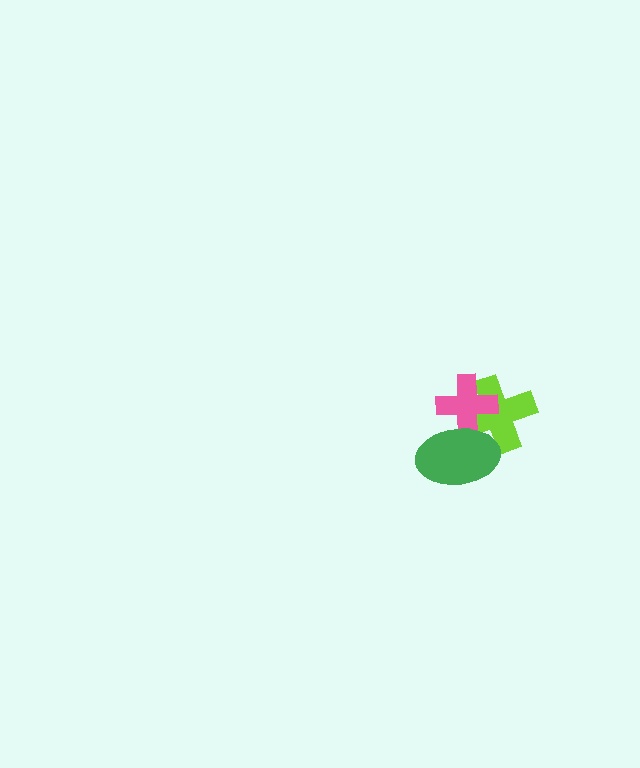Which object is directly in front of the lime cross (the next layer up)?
The pink cross is directly in front of the lime cross.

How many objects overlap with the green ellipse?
2 objects overlap with the green ellipse.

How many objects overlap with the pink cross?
2 objects overlap with the pink cross.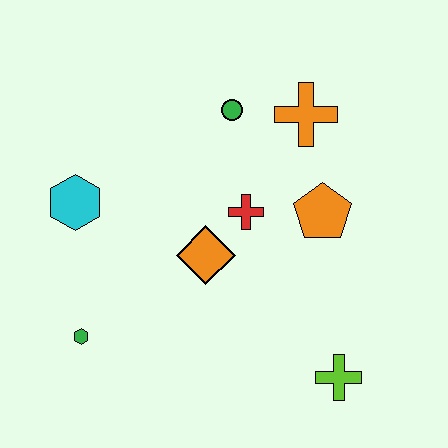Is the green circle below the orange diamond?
No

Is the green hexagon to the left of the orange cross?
Yes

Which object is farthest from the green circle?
The lime cross is farthest from the green circle.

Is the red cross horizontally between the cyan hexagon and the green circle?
No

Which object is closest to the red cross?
The orange diamond is closest to the red cross.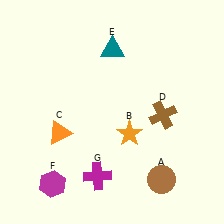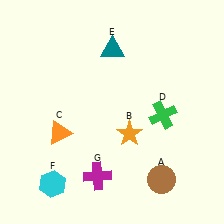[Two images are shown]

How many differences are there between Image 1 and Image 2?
There are 2 differences between the two images.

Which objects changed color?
D changed from brown to green. F changed from magenta to cyan.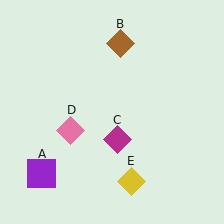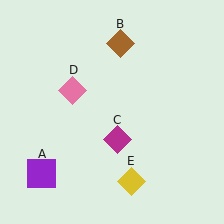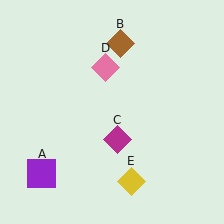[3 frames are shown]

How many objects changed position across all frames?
1 object changed position: pink diamond (object D).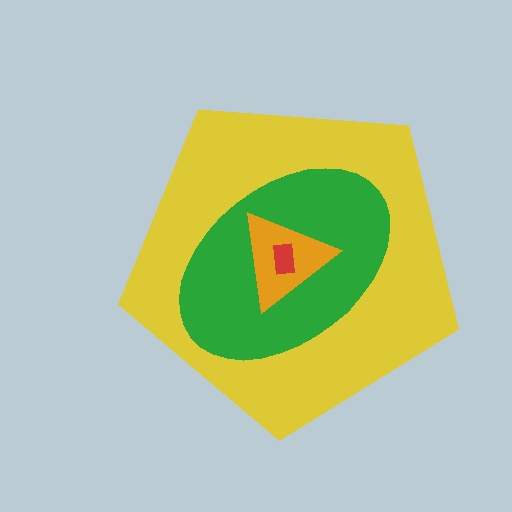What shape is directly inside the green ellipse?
The orange triangle.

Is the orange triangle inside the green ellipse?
Yes.